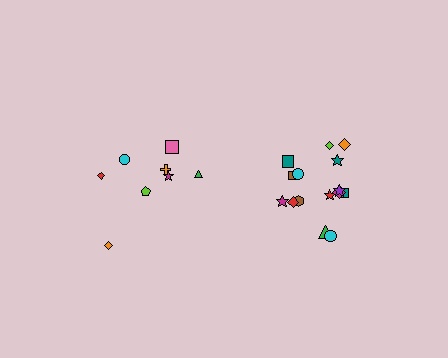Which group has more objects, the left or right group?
The right group.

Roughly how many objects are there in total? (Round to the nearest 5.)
Roughly 25 objects in total.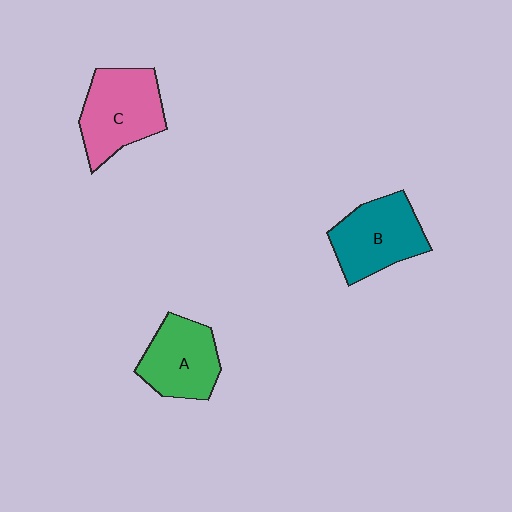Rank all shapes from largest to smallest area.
From largest to smallest: C (pink), B (teal), A (green).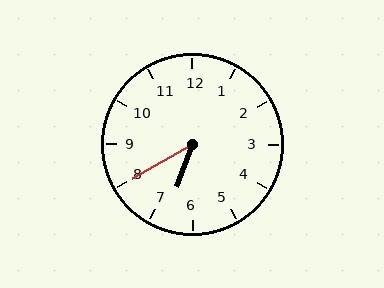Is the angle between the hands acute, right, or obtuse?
It is acute.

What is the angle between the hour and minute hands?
Approximately 40 degrees.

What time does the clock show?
6:40.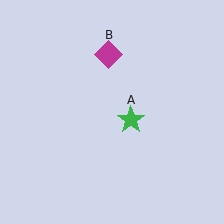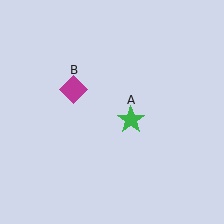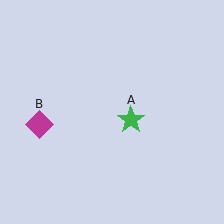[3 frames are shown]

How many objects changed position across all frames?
1 object changed position: magenta diamond (object B).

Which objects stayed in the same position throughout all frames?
Green star (object A) remained stationary.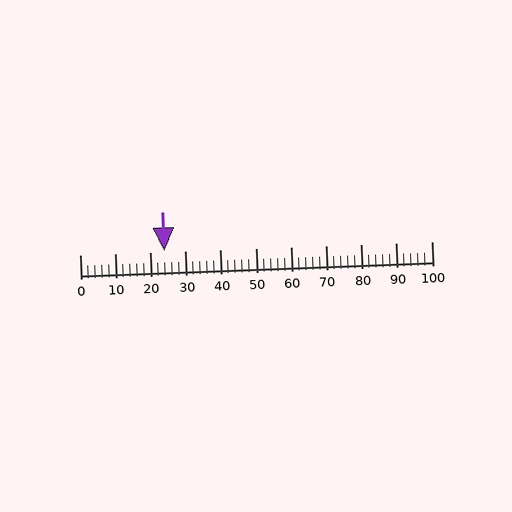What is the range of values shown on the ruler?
The ruler shows values from 0 to 100.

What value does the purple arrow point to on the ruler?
The purple arrow points to approximately 24.